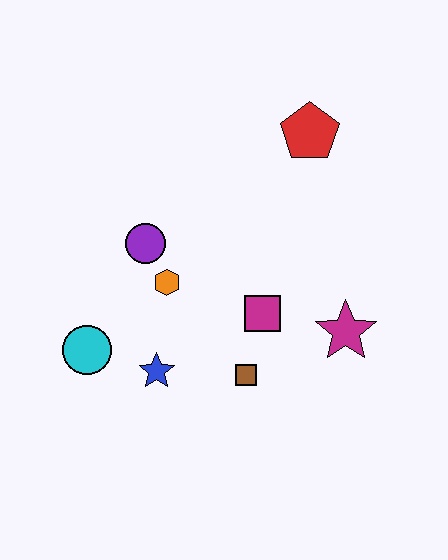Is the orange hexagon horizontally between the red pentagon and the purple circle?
Yes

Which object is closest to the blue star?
The cyan circle is closest to the blue star.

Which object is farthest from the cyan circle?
The red pentagon is farthest from the cyan circle.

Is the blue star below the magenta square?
Yes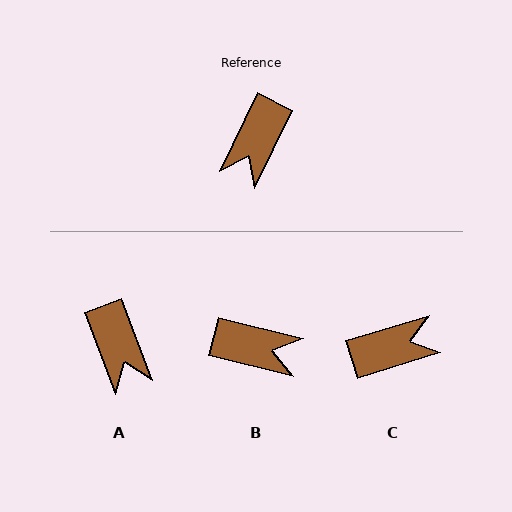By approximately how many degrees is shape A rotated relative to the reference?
Approximately 47 degrees counter-clockwise.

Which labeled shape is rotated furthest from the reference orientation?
C, about 133 degrees away.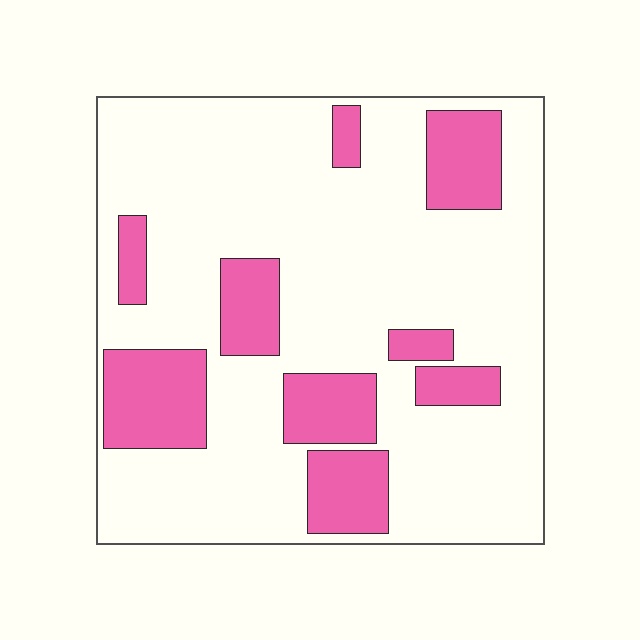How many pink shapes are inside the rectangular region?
9.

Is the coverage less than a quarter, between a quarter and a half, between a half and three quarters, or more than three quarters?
Less than a quarter.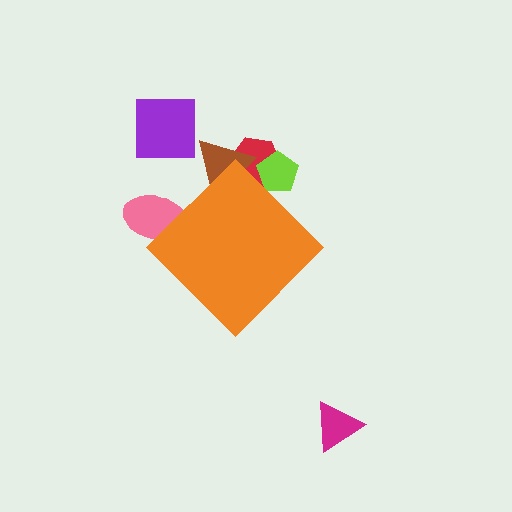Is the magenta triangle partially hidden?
No, the magenta triangle is fully visible.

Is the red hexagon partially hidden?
Yes, the red hexagon is partially hidden behind the orange diamond.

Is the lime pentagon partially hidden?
Yes, the lime pentagon is partially hidden behind the orange diamond.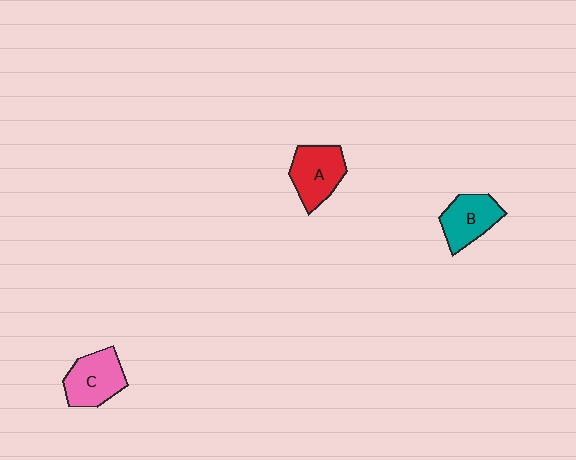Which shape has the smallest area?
Shape B (teal).